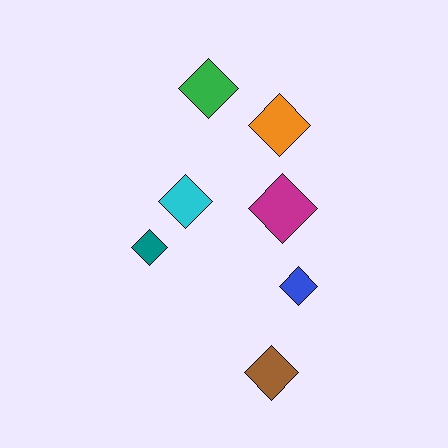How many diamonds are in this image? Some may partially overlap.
There are 7 diamonds.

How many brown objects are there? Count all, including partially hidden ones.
There is 1 brown object.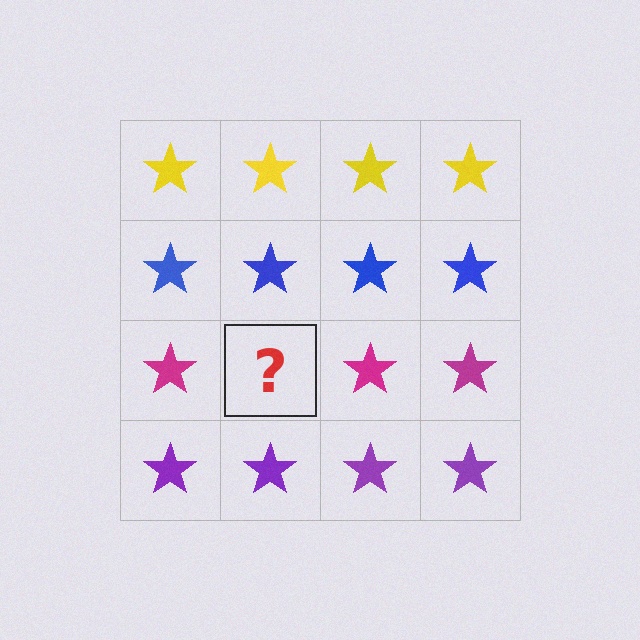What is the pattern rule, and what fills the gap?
The rule is that each row has a consistent color. The gap should be filled with a magenta star.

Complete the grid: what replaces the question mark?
The question mark should be replaced with a magenta star.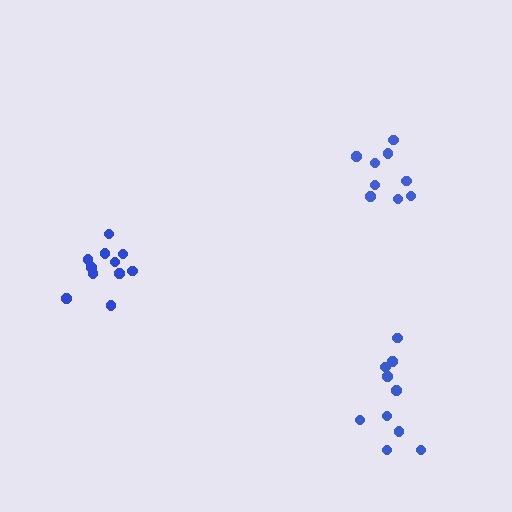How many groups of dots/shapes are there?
There are 3 groups.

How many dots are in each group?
Group 1: 11 dots, Group 2: 10 dots, Group 3: 9 dots (30 total).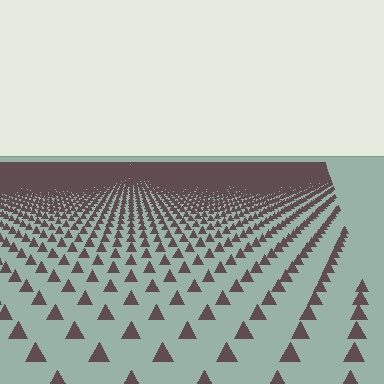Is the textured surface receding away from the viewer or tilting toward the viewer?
The surface is receding away from the viewer. Texture elements get smaller and denser toward the top.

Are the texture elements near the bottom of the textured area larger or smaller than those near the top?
Larger. Near the bottom, elements are closer to the viewer and appear at a bigger on-screen size.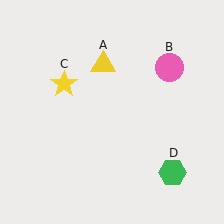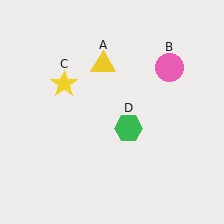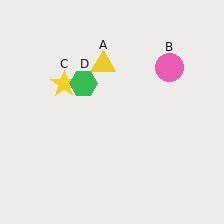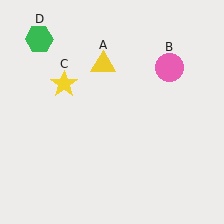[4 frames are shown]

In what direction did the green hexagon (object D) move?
The green hexagon (object D) moved up and to the left.